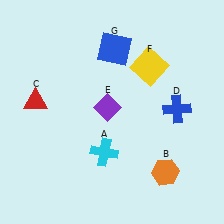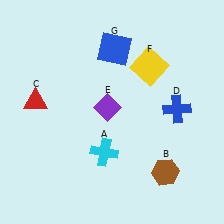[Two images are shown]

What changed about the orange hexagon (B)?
In Image 1, B is orange. In Image 2, it changed to brown.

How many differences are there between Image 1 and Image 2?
There is 1 difference between the two images.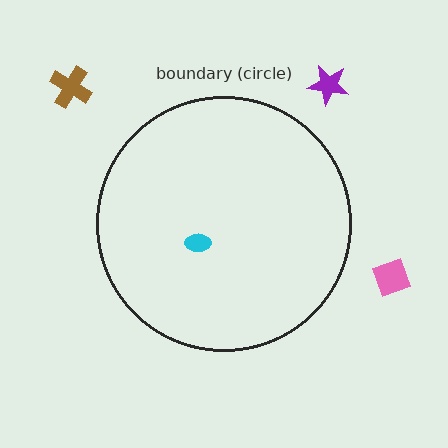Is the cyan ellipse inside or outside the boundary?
Inside.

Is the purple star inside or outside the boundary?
Outside.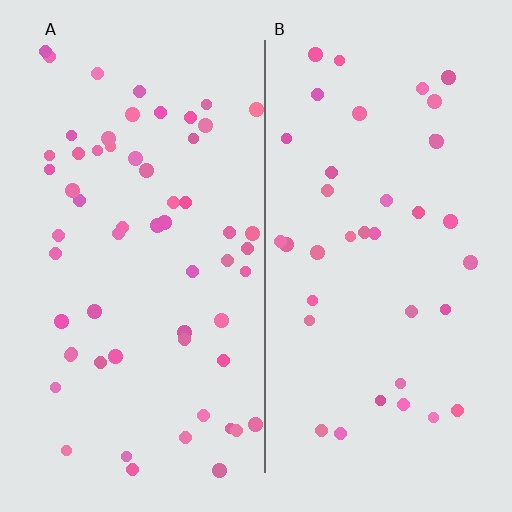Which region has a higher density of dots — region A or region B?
A (the left).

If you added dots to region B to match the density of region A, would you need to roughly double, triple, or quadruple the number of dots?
Approximately double.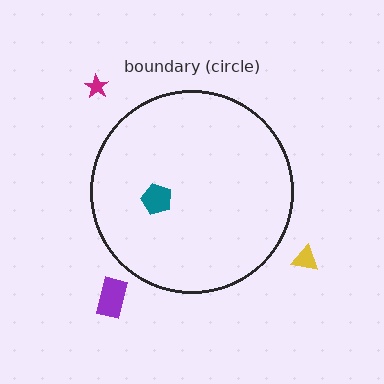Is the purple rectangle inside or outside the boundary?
Outside.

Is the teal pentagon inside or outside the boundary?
Inside.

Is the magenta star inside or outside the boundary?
Outside.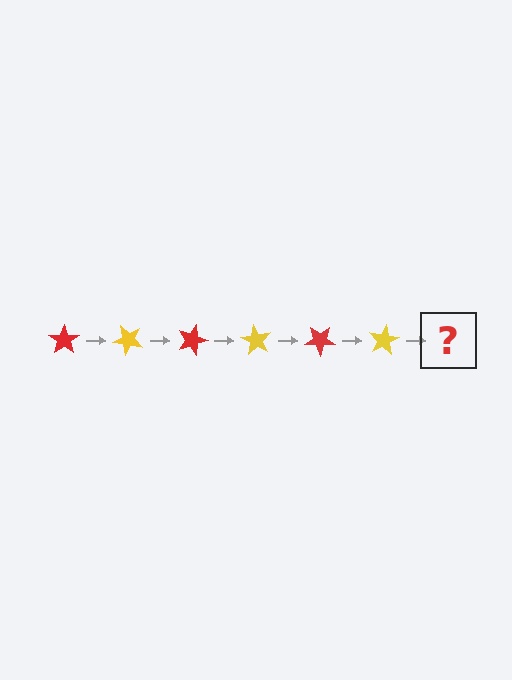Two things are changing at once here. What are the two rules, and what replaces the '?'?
The two rules are that it rotates 45 degrees each step and the color cycles through red and yellow. The '?' should be a red star, rotated 270 degrees from the start.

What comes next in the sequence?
The next element should be a red star, rotated 270 degrees from the start.